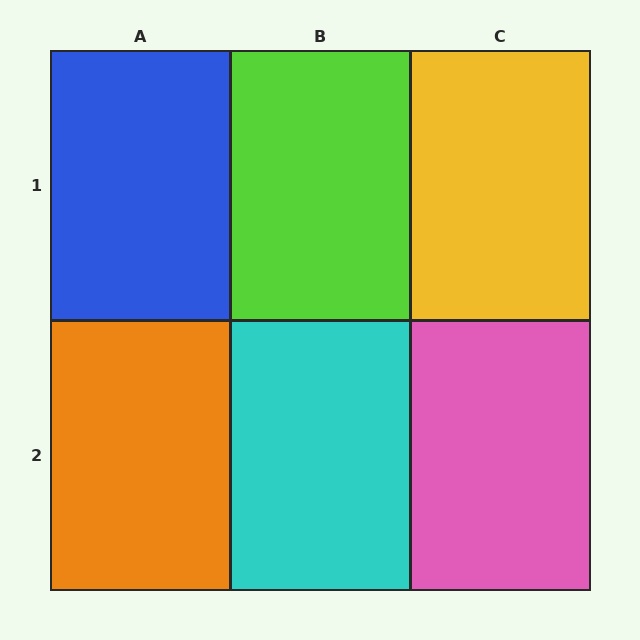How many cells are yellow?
1 cell is yellow.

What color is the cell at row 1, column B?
Lime.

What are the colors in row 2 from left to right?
Orange, cyan, pink.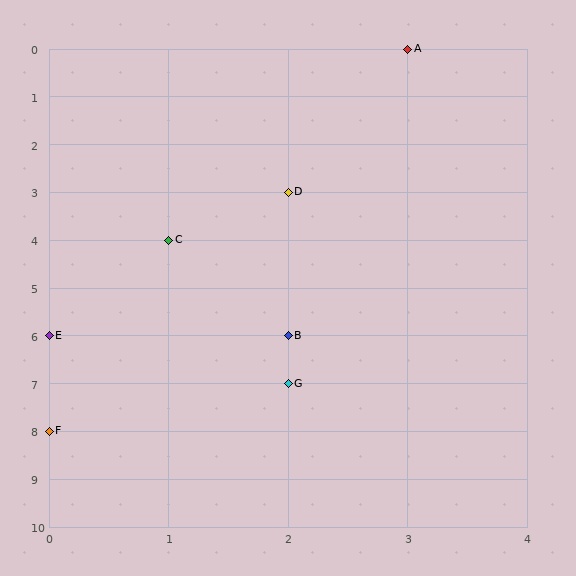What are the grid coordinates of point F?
Point F is at grid coordinates (0, 8).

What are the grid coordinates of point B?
Point B is at grid coordinates (2, 6).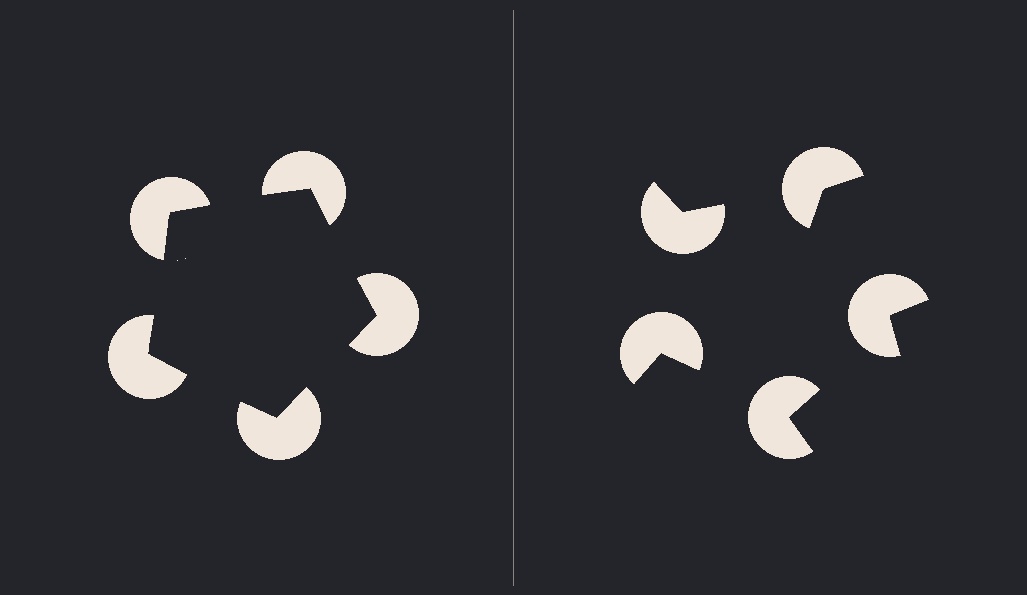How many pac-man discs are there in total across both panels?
10 — 5 on each side.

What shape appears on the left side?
An illusory pentagon.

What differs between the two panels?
The pac-man discs are positioned identically on both sides; only the wedge orientations differ. On the left they align to a pentagon; on the right they are misaligned.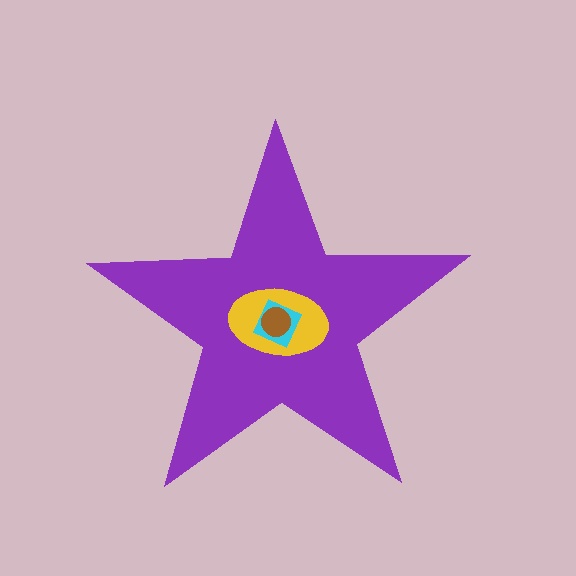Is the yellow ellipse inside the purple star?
Yes.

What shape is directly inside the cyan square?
The brown circle.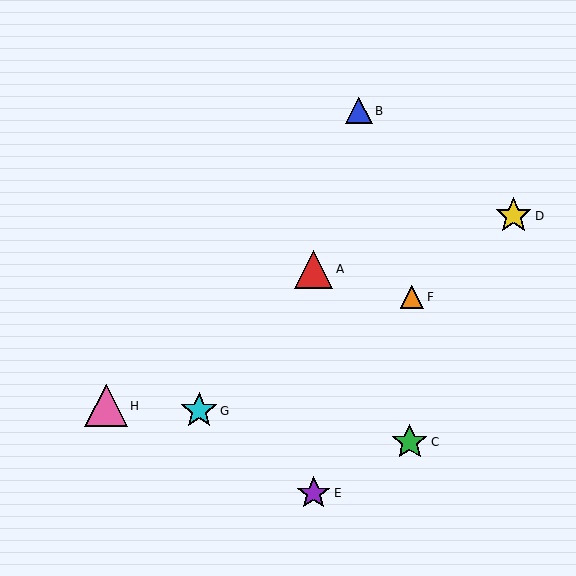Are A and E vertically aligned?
Yes, both are at x≈314.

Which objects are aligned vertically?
Objects A, E are aligned vertically.